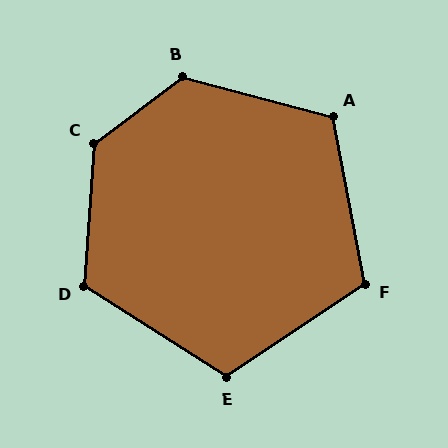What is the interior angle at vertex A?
Approximately 116 degrees (obtuse).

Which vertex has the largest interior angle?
C, at approximately 131 degrees.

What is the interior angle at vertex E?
Approximately 114 degrees (obtuse).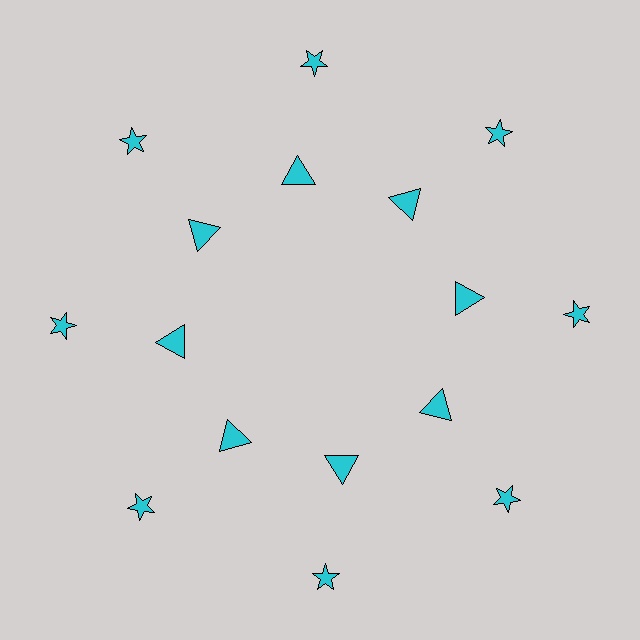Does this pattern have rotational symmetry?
Yes, this pattern has 8-fold rotational symmetry. It looks the same after rotating 45 degrees around the center.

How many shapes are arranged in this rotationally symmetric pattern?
There are 16 shapes, arranged in 8 groups of 2.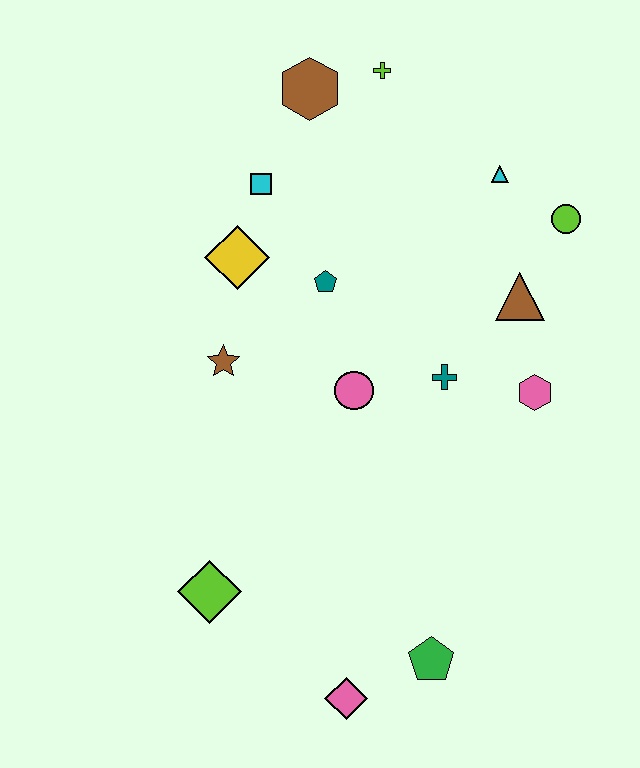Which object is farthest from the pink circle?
The lime cross is farthest from the pink circle.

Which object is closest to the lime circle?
The cyan triangle is closest to the lime circle.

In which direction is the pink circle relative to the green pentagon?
The pink circle is above the green pentagon.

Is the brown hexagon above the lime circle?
Yes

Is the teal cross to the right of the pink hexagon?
No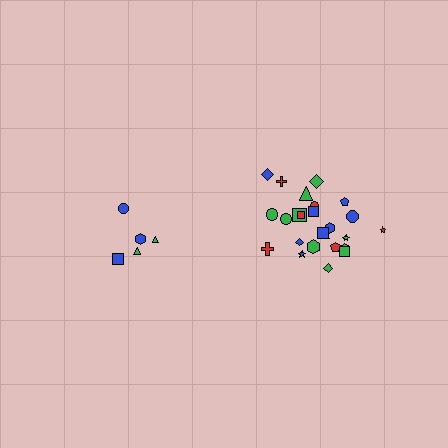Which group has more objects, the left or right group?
The right group.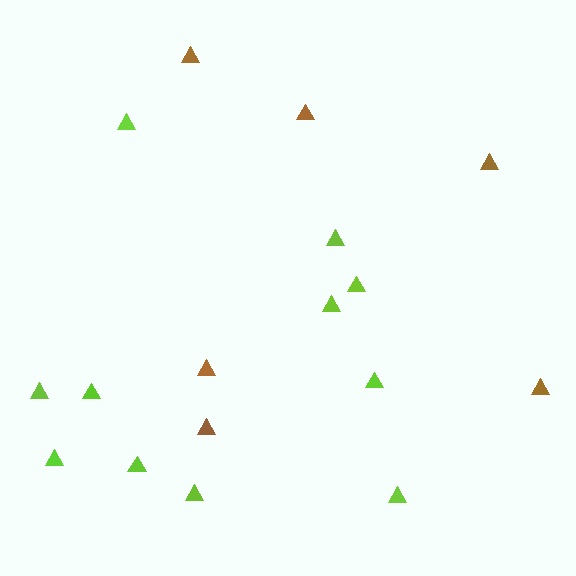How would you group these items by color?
There are 2 groups: one group of brown triangles (6) and one group of lime triangles (11).